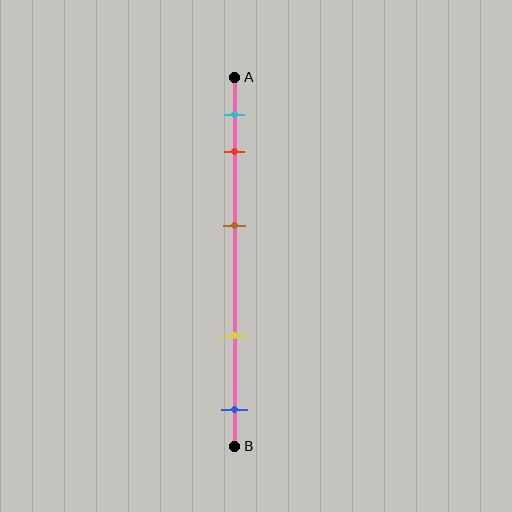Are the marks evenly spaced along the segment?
No, the marks are not evenly spaced.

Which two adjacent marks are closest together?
The cyan and red marks are the closest adjacent pair.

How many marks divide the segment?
There are 5 marks dividing the segment.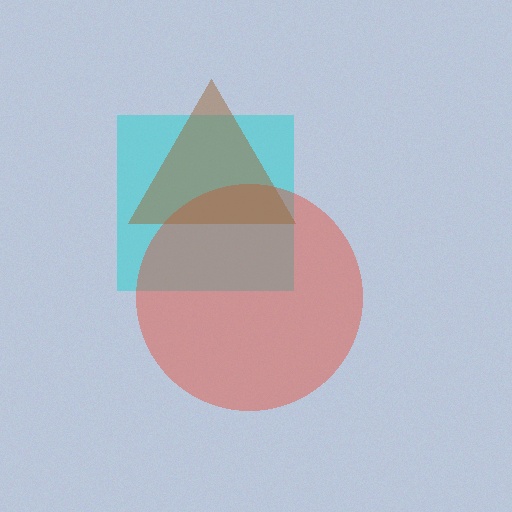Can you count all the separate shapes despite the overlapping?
Yes, there are 3 separate shapes.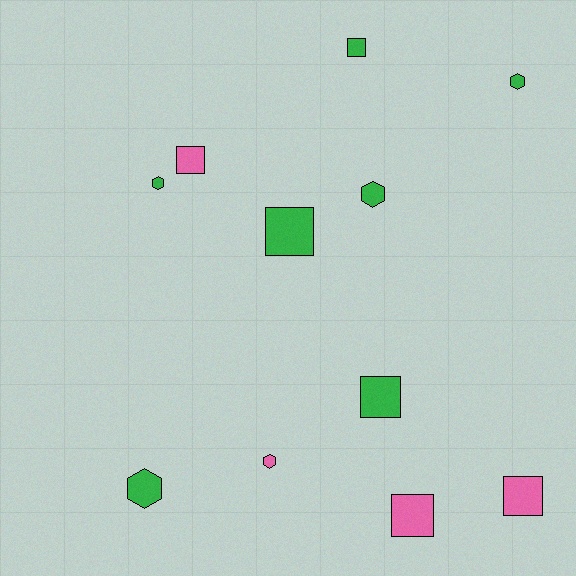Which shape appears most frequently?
Square, with 6 objects.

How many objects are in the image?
There are 11 objects.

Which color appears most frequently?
Green, with 7 objects.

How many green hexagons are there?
There are 4 green hexagons.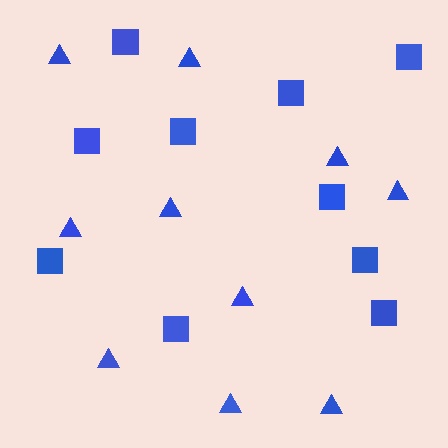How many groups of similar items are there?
There are 2 groups: one group of triangles (10) and one group of squares (10).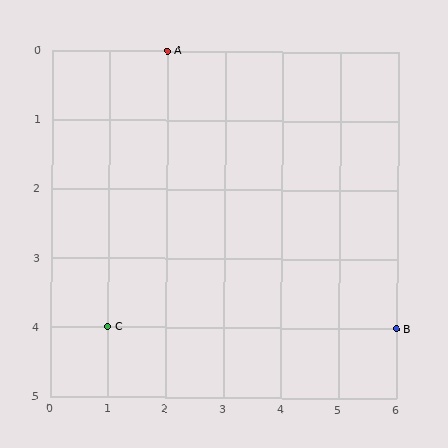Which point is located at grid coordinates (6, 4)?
Point B is at (6, 4).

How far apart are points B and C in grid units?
Points B and C are 5 columns apart.